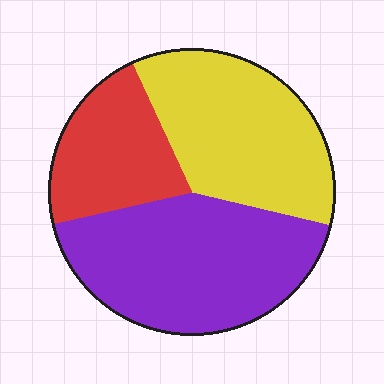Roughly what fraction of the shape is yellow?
Yellow covers roughly 35% of the shape.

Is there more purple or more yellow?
Purple.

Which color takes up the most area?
Purple, at roughly 45%.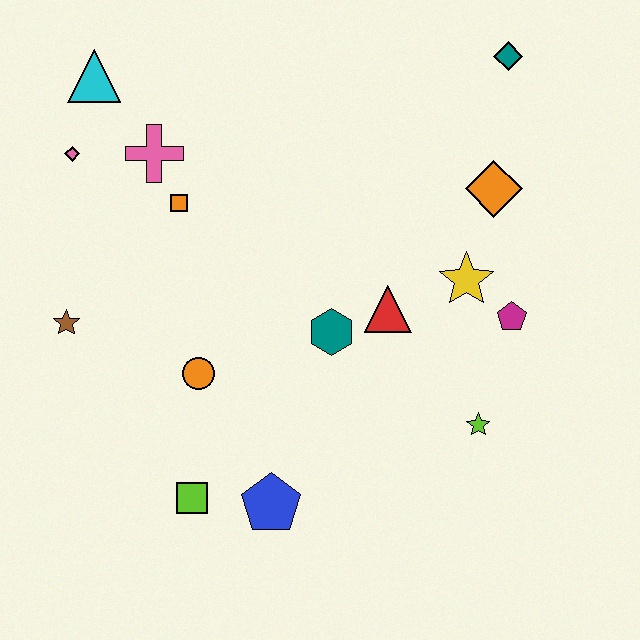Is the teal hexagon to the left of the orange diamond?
Yes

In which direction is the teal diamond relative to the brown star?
The teal diamond is to the right of the brown star.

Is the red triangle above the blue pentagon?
Yes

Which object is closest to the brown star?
The orange circle is closest to the brown star.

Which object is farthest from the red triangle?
The cyan triangle is farthest from the red triangle.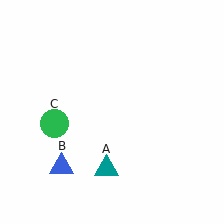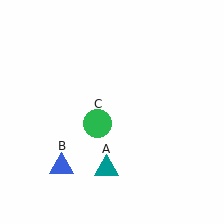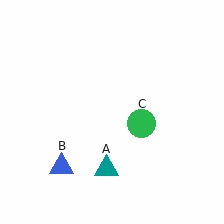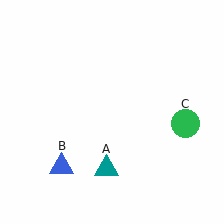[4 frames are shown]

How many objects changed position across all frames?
1 object changed position: green circle (object C).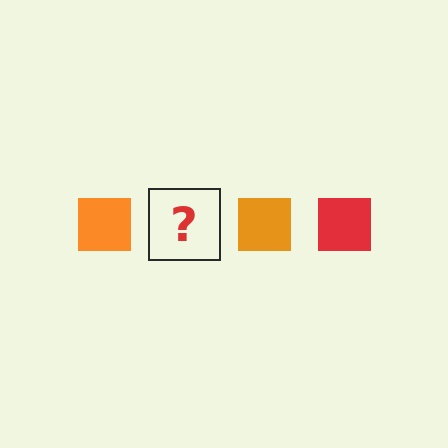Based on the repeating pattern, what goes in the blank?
The blank should be a red square.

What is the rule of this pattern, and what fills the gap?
The rule is that the pattern cycles through orange, red squares. The gap should be filled with a red square.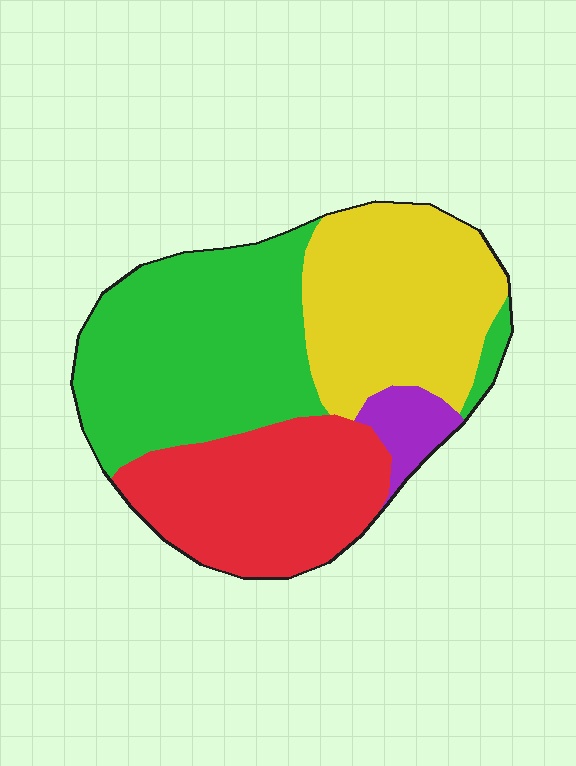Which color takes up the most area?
Green, at roughly 40%.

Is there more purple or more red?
Red.